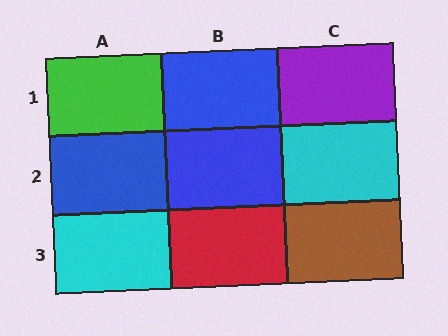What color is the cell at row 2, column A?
Blue.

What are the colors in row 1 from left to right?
Green, blue, purple.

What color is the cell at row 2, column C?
Cyan.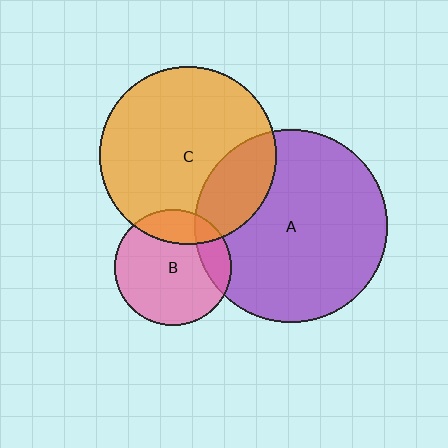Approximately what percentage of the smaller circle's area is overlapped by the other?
Approximately 15%.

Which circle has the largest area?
Circle A (purple).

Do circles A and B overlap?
Yes.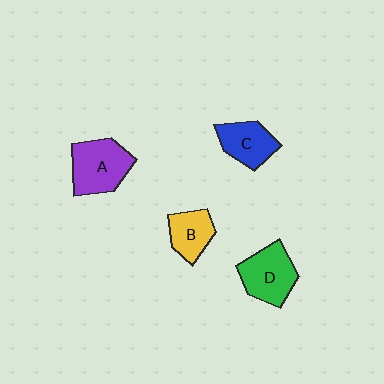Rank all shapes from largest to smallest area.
From largest to smallest: A (purple), D (green), C (blue), B (yellow).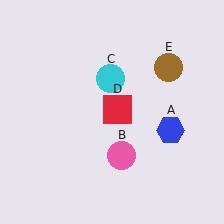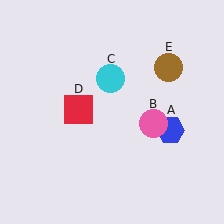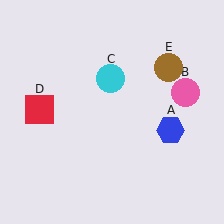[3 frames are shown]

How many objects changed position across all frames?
2 objects changed position: pink circle (object B), red square (object D).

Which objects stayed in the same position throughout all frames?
Blue hexagon (object A) and cyan circle (object C) and brown circle (object E) remained stationary.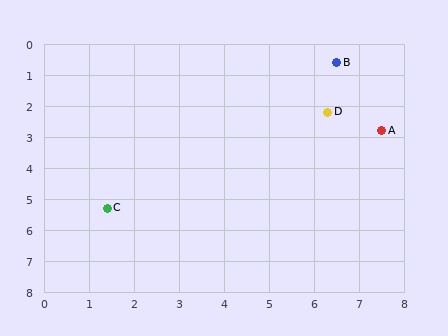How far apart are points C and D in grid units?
Points C and D are about 5.8 grid units apart.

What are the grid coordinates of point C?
Point C is at approximately (1.4, 5.3).